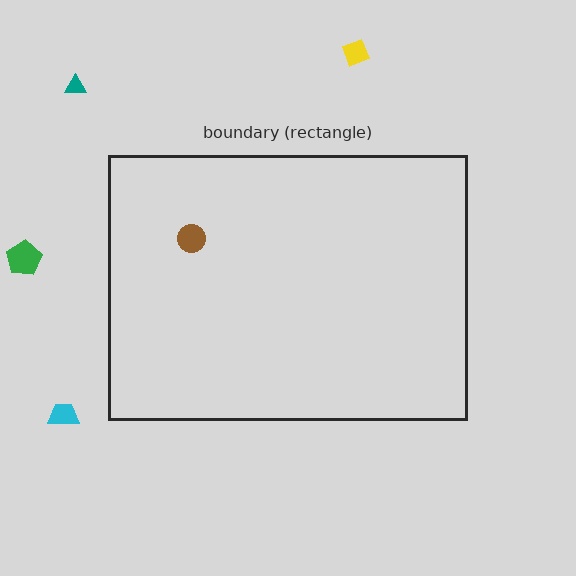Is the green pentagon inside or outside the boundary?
Outside.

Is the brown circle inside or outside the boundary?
Inside.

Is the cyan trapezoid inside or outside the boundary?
Outside.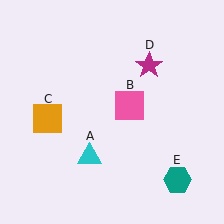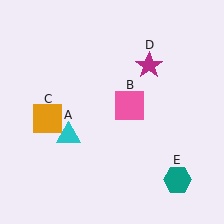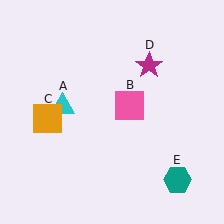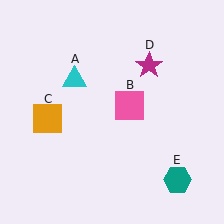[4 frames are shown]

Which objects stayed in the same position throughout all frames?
Pink square (object B) and orange square (object C) and magenta star (object D) and teal hexagon (object E) remained stationary.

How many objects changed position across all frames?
1 object changed position: cyan triangle (object A).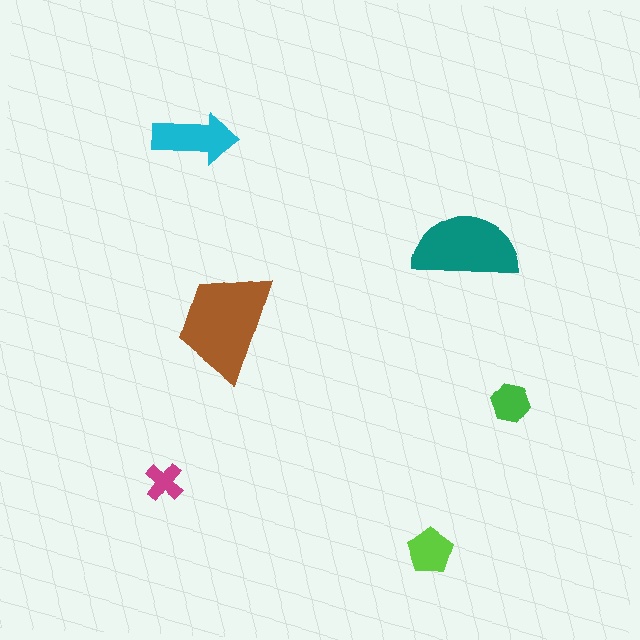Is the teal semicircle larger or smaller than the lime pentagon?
Larger.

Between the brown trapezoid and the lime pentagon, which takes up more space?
The brown trapezoid.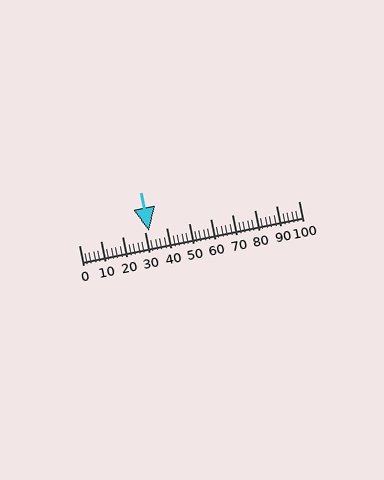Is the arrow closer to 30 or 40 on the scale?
The arrow is closer to 30.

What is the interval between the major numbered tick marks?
The major tick marks are spaced 10 units apart.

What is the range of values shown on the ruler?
The ruler shows values from 0 to 100.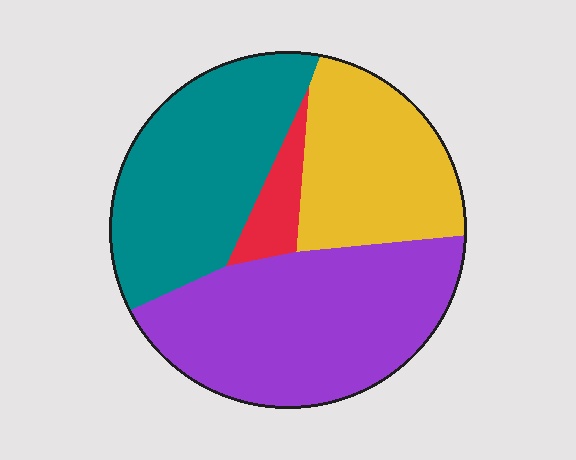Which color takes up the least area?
Red, at roughly 5%.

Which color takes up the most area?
Purple, at roughly 40%.